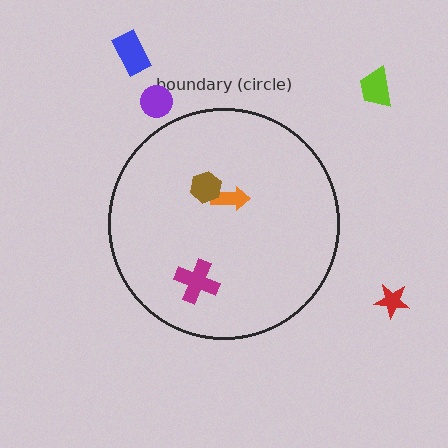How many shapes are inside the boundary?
3 inside, 4 outside.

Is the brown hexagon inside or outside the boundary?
Inside.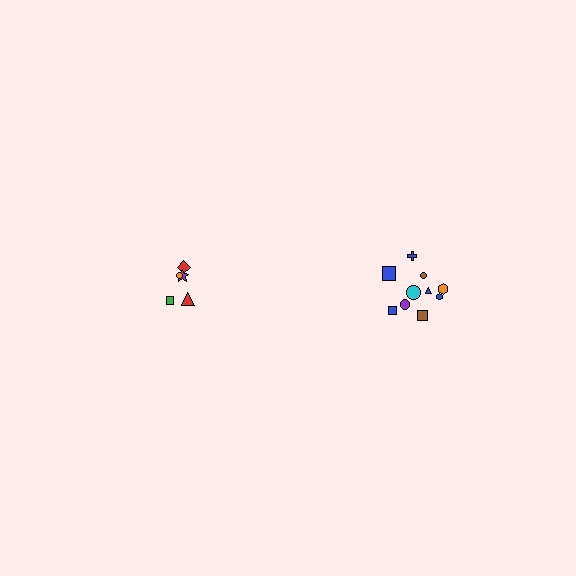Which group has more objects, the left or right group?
The right group.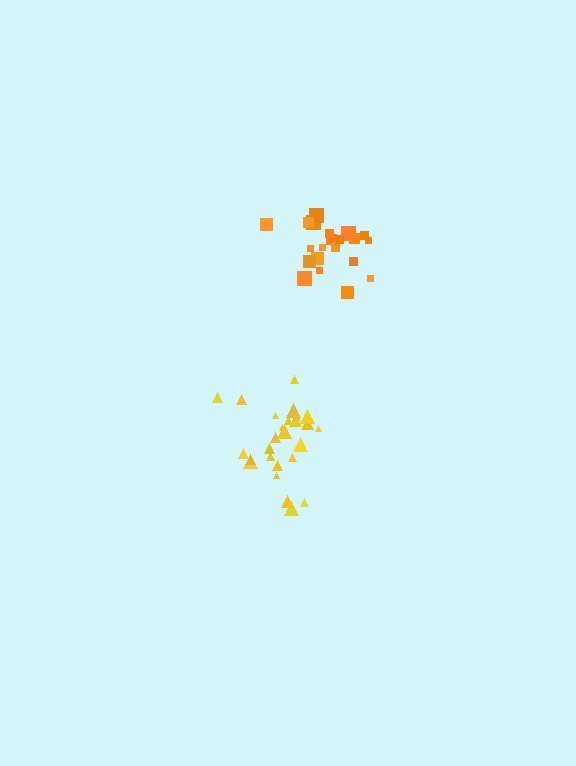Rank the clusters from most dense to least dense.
orange, yellow.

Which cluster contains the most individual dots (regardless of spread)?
Yellow (26).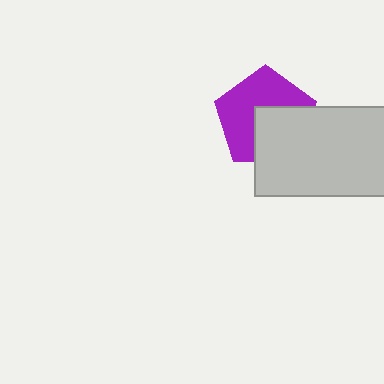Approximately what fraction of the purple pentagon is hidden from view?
Roughly 43% of the purple pentagon is hidden behind the light gray rectangle.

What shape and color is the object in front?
The object in front is a light gray rectangle.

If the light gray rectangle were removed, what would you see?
You would see the complete purple pentagon.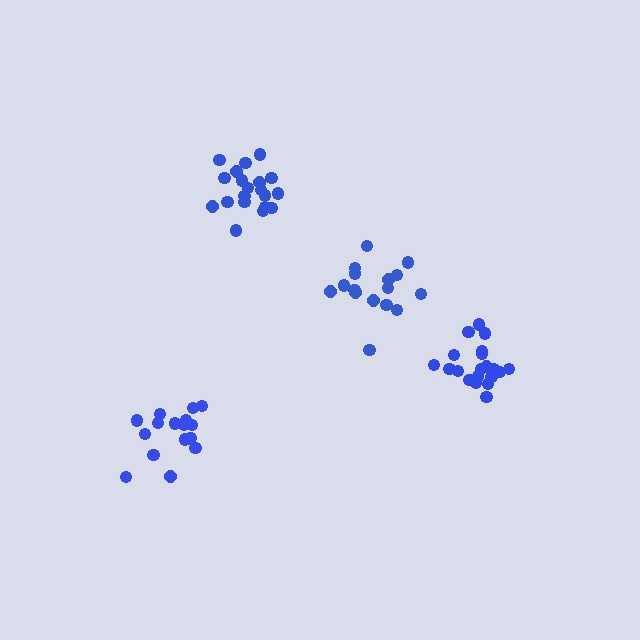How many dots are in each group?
Group 1: 16 dots, Group 2: 17 dots, Group 3: 20 dots, Group 4: 20 dots (73 total).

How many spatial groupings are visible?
There are 4 spatial groupings.